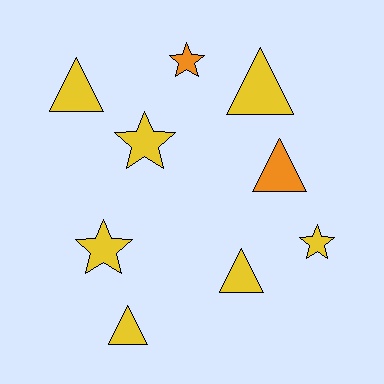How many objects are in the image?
There are 9 objects.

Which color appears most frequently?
Yellow, with 7 objects.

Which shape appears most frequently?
Triangle, with 5 objects.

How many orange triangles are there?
There is 1 orange triangle.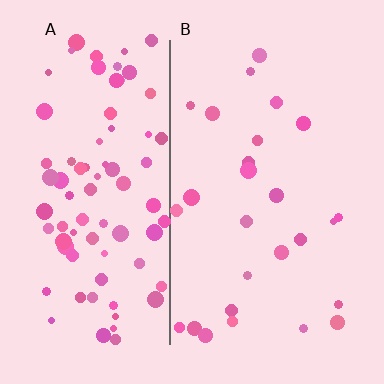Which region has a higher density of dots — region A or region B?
A (the left).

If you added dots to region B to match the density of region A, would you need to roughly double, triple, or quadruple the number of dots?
Approximately triple.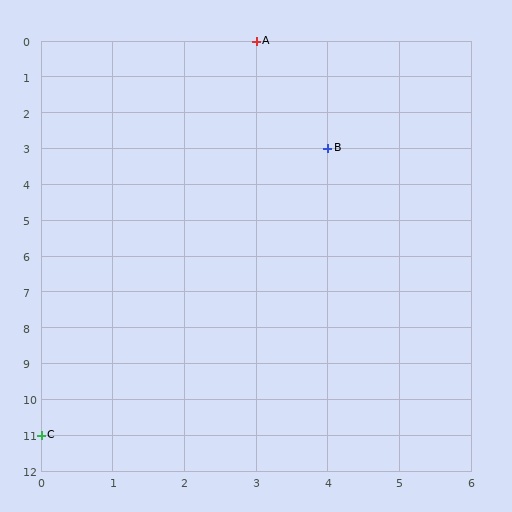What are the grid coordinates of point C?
Point C is at grid coordinates (0, 11).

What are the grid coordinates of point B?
Point B is at grid coordinates (4, 3).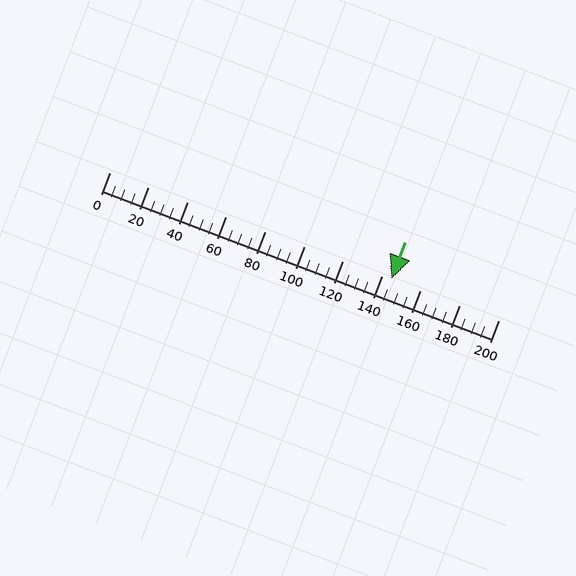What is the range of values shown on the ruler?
The ruler shows values from 0 to 200.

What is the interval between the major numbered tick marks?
The major tick marks are spaced 20 units apart.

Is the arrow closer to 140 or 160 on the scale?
The arrow is closer to 140.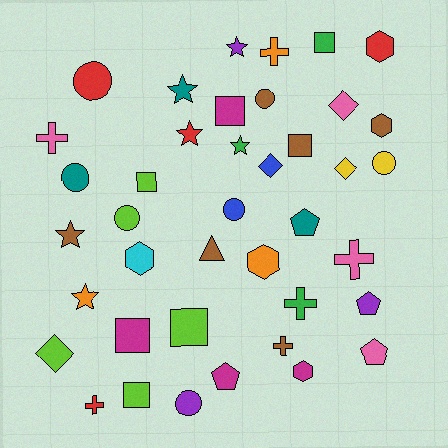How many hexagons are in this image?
There are 5 hexagons.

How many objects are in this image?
There are 40 objects.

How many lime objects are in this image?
There are 5 lime objects.